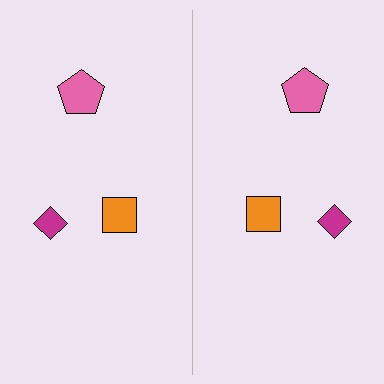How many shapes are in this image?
There are 6 shapes in this image.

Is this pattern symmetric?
Yes, this pattern has bilateral (reflection) symmetry.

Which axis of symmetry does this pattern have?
The pattern has a vertical axis of symmetry running through the center of the image.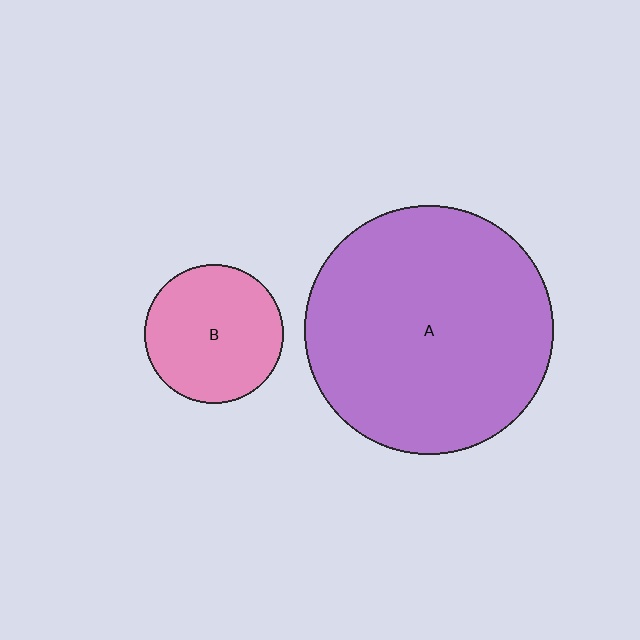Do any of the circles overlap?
No, none of the circles overlap.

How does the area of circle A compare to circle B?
Approximately 3.2 times.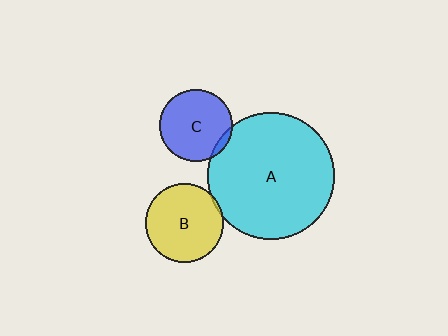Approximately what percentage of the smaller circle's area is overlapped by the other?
Approximately 5%.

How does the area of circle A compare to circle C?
Approximately 3.1 times.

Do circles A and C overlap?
Yes.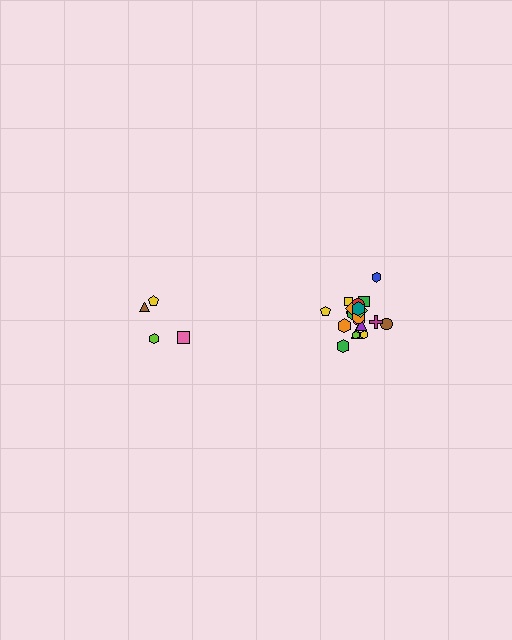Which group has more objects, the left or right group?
The right group.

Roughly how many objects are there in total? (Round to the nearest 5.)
Roughly 25 objects in total.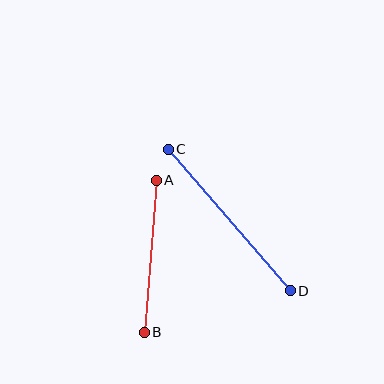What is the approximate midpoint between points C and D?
The midpoint is at approximately (229, 220) pixels.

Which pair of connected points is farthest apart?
Points C and D are farthest apart.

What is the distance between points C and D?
The distance is approximately 187 pixels.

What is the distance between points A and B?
The distance is approximately 153 pixels.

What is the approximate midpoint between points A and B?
The midpoint is at approximately (150, 256) pixels.